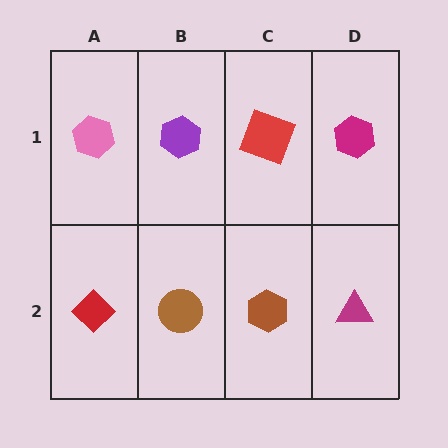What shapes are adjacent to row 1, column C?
A brown hexagon (row 2, column C), a purple hexagon (row 1, column B), a magenta hexagon (row 1, column D).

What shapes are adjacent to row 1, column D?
A magenta triangle (row 2, column D), a red square (row 1, column C).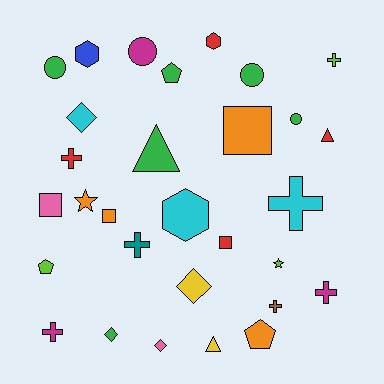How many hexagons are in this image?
There are 3 hexagons.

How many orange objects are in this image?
There are 4 orange objects.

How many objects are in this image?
There are 30 objects.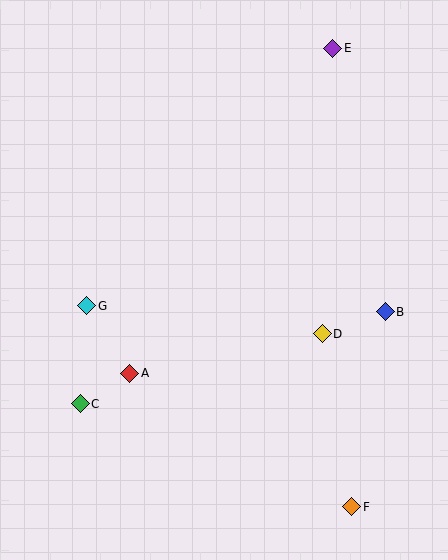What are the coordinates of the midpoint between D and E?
The midpoint between D and E is at (328, 191).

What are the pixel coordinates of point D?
Point D is at (322, 334).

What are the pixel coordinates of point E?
Point E is at (333, 48).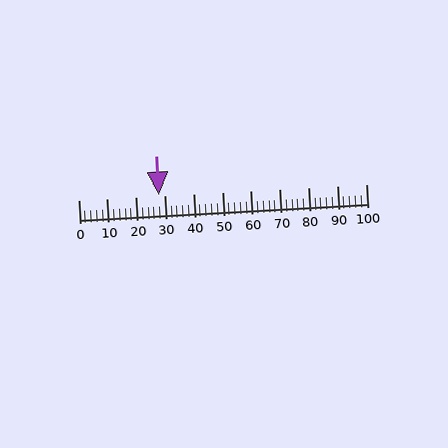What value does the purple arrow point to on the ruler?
The purple arrow points to approximately 28.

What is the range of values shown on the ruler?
The ruler shows values from 0 to 100.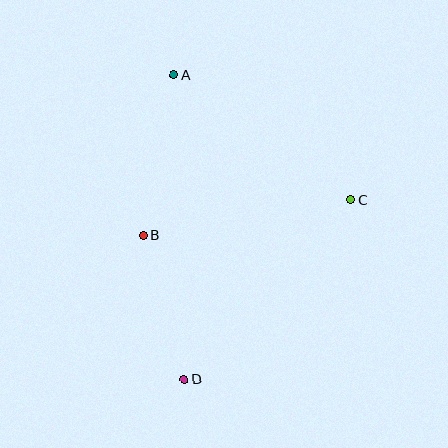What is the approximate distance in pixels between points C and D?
The distance between C and D is approximately 245 pixels.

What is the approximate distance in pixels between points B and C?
The distance between B and C is approximately 211 pixels.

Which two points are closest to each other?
Points B and D are closest to each other.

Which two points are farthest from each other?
Points A and D are farthest from each other.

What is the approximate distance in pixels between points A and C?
The distance between A and C is approximately 217 pixels.